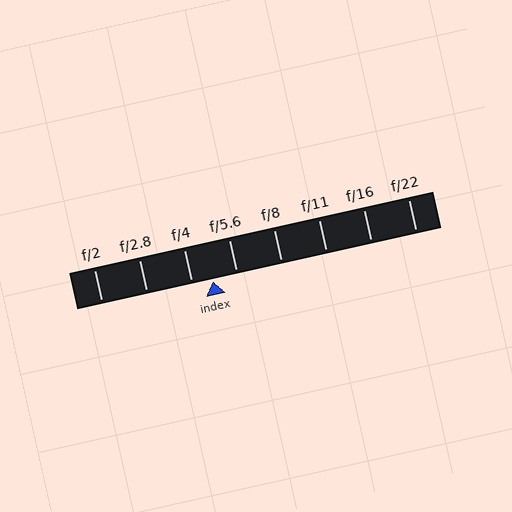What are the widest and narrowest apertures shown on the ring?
The widest aperture shown is f/2 and the narrowest is f/22.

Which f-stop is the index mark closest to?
The index mark is closest to f/4.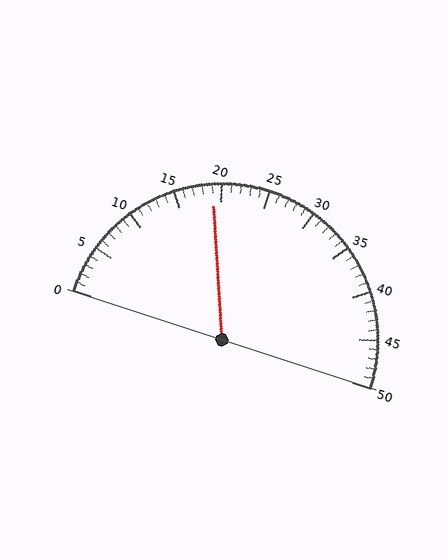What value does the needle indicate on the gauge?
The needle indicates approximately 19.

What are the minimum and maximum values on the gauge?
The gauge ranges from 0 to 50.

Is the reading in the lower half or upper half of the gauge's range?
The reading is in the lower half of the range (0 to 50).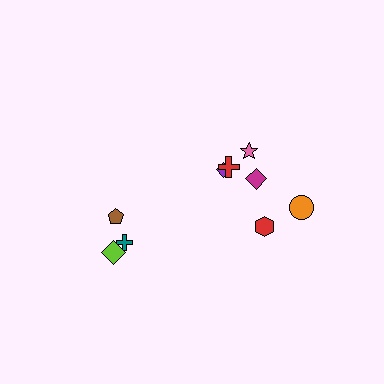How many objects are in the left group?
There are 3 objects.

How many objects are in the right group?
There are 6 objects.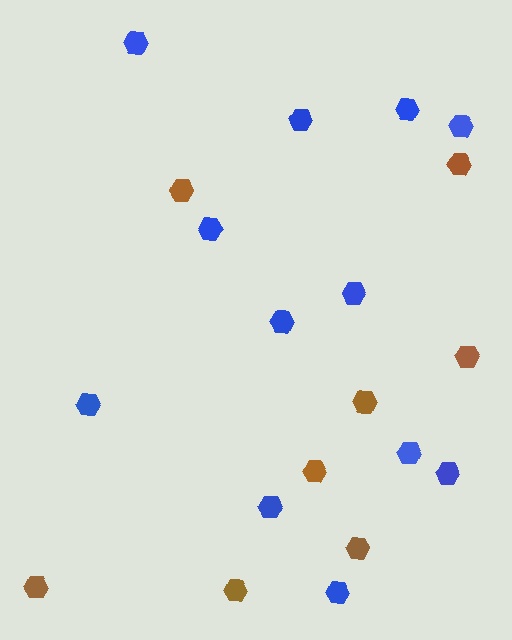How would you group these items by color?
There are 2 groups: one group of brown hexagons (8) and one group of blue hexagons (12).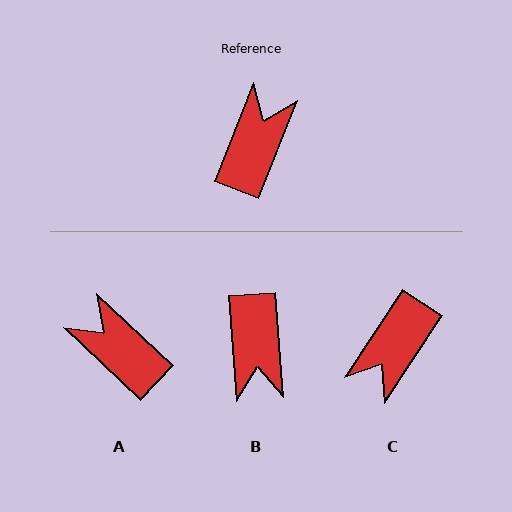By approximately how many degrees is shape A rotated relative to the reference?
Approximately 68 degrees counter-clockwise.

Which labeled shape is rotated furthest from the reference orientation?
C, about 168 degrees away.